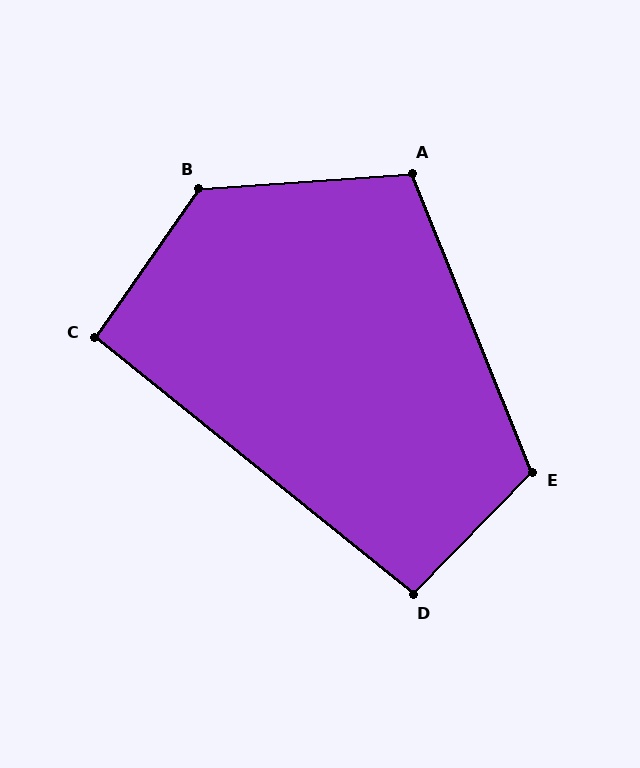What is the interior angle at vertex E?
Approximately 114 degrees (obtuse).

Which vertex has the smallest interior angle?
C, at approximately 94 degrees.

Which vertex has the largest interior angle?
B, at approximately 129 degrees.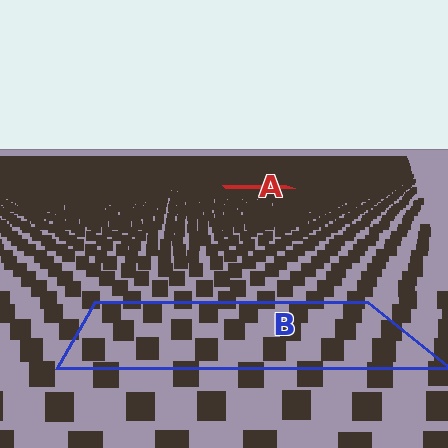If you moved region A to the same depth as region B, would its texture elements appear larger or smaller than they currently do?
They would appear larger. At a closer depth, the same texture elements are projected at a bigger on-screen size.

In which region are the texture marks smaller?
The texture marks are smaller in region A, because it is farther away.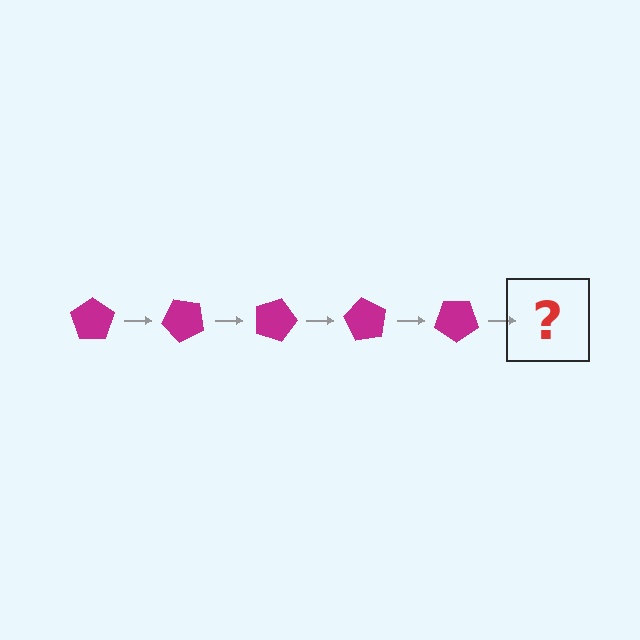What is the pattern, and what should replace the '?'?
The pattern is that the pentagon rotates 45 degrees each step. The '?' should be a magenta pentagon rotated 225 degrees.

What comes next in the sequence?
The next element should be a magenta pentagon rotated 225 degrees.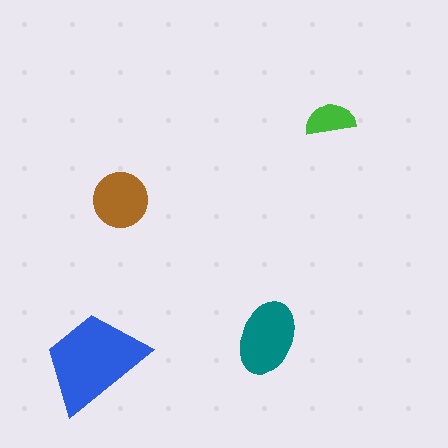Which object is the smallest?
The green semicircle.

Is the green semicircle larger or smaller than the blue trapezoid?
Smaller.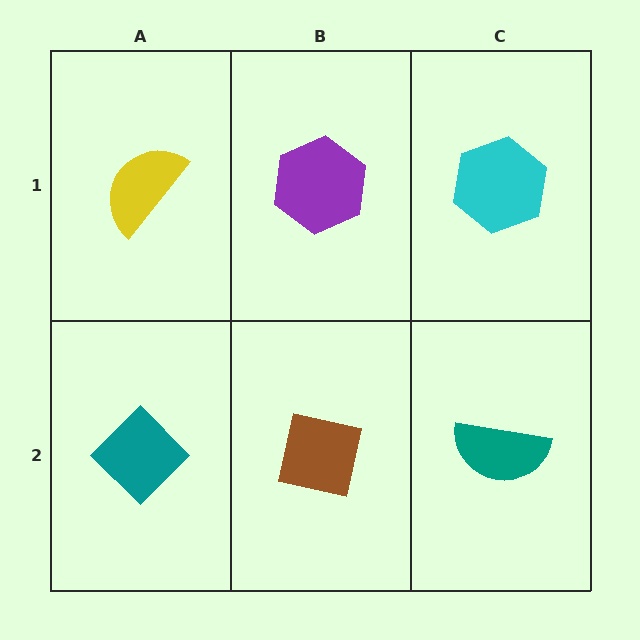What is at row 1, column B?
A purple hexagon.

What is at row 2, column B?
A brown square.